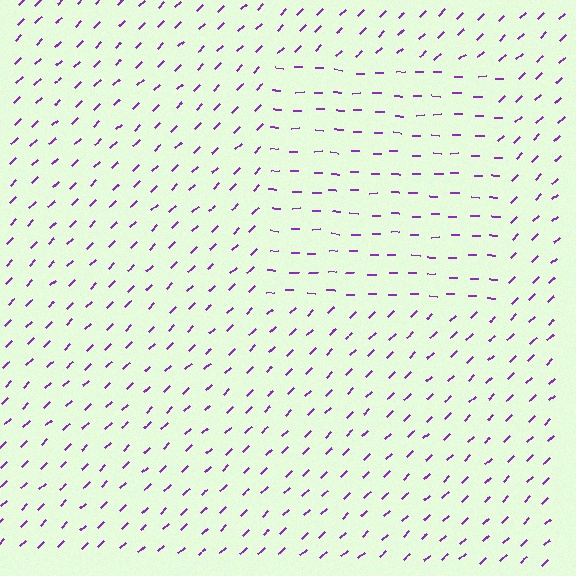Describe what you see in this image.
The image is filled with small purple line segments. A rectangle region in the image has lines oriented differently from the surrounding lines, creating a visible texture boundary.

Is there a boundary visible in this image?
Yes, there is a texture boundary formed by a change in line orientation.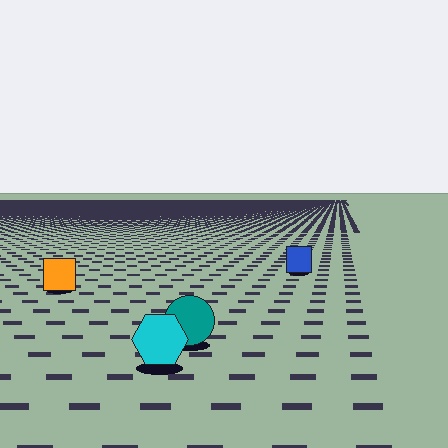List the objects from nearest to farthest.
From nearest to farthest: the cyan hexagon, the teal circle, the orange square, the blue square.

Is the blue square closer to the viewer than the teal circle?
No. The teal circle is closer — you can tell from the texture gradient: the ground texture is coarser near it.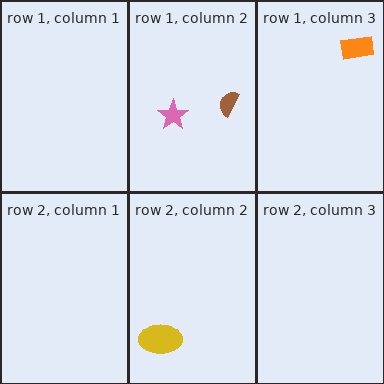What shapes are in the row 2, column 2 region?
The yellow ellipse.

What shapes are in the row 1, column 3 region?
The orange rectangle.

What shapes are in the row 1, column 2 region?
The brown semicircle, the pink star.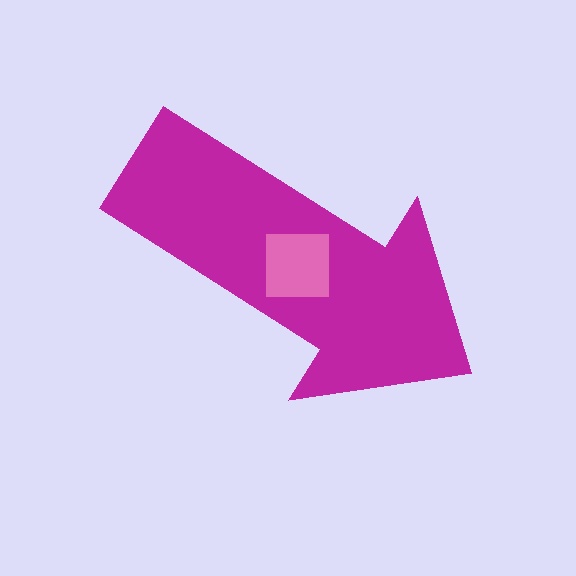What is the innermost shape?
The pink square.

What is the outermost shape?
The magenta arrow.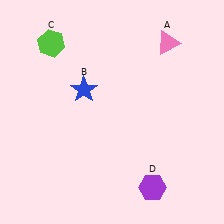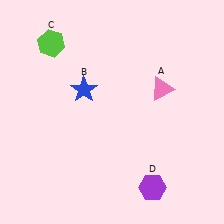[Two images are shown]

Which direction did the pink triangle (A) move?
The pink triangle (A) moved down.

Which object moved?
The pink triangle (A) moved down.